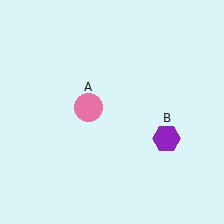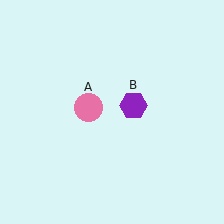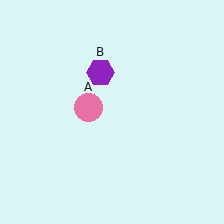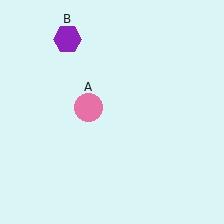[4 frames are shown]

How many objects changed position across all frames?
1 object changed position: purple hexagon (object B).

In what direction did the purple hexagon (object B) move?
The purple hexagon (object B) moved up and to the left.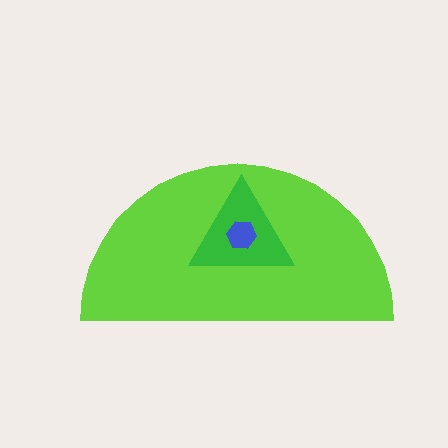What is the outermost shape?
The lime semicircle.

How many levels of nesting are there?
3.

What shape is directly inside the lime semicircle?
The green triangle.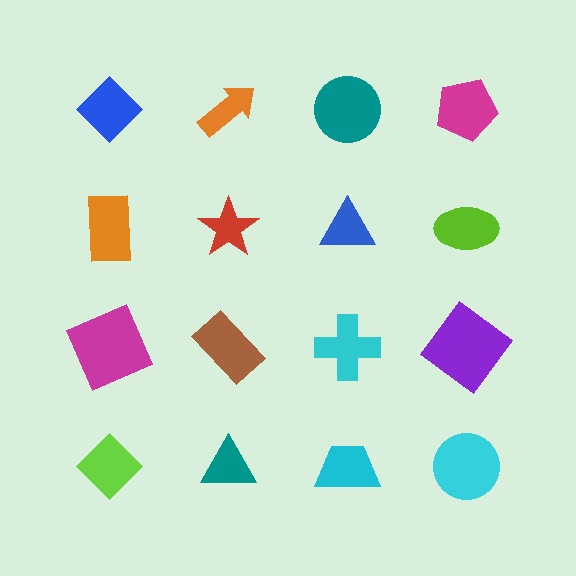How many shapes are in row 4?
4 shapes.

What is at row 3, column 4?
A purple diamond.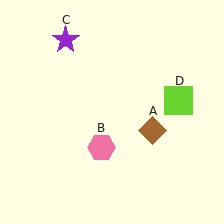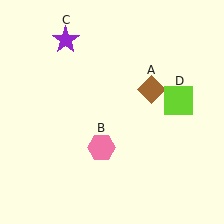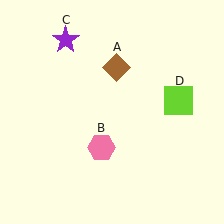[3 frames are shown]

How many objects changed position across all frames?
1 object changed position: brown diamond (object A).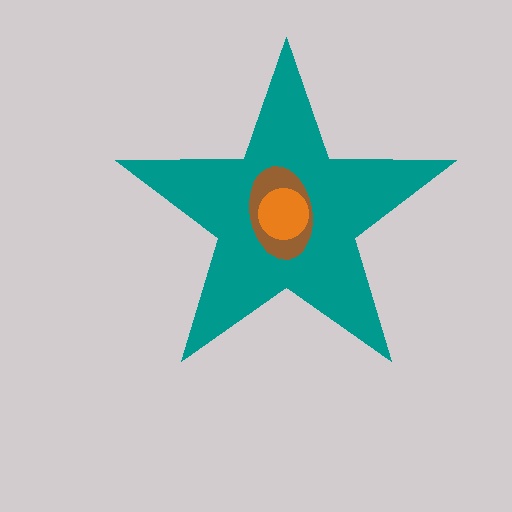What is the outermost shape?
The teal star.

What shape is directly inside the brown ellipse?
The orange circle.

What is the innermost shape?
The orange circle.